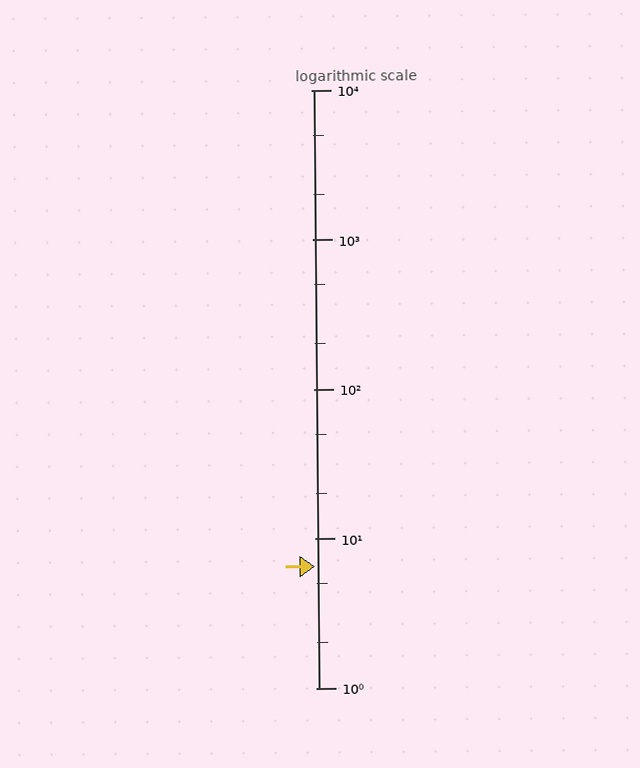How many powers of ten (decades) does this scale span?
The scale spans 4 decades, from 1 to 10000.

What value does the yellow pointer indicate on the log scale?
The pointer indicates approximately 6.5.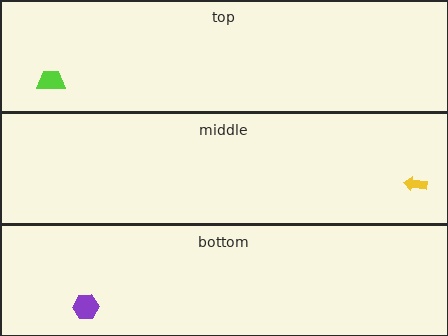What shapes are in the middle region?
The yellow arrow.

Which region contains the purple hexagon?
The bottom region.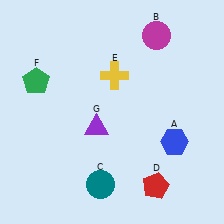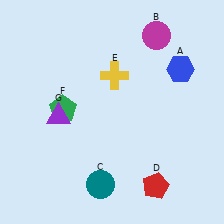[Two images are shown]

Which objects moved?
The objects that moved are: the blue hexagon (A), the green pentagon (F), the purple triangle (G).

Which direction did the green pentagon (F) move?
The green pentagon (F) moved down.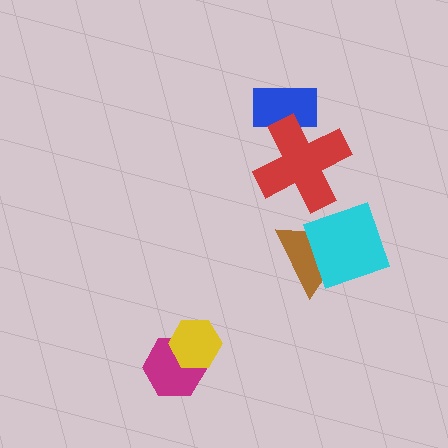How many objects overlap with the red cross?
1 object overlaps with the red cross.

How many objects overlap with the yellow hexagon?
1 object overlaps with the yellow hexagon.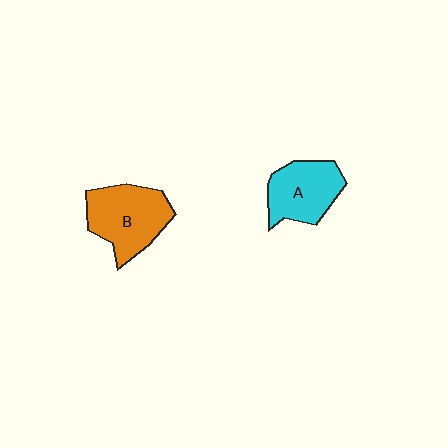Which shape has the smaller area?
Shape A (cyan).